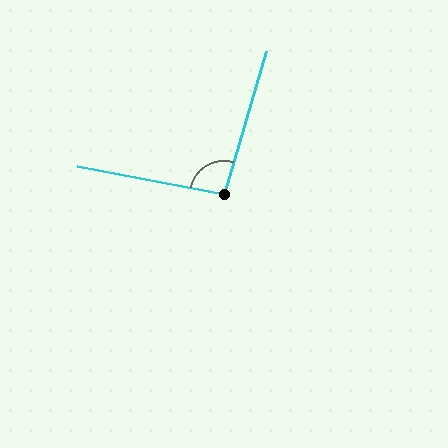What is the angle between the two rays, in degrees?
Approximately 96 degrees.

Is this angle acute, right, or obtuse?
It is obtuse.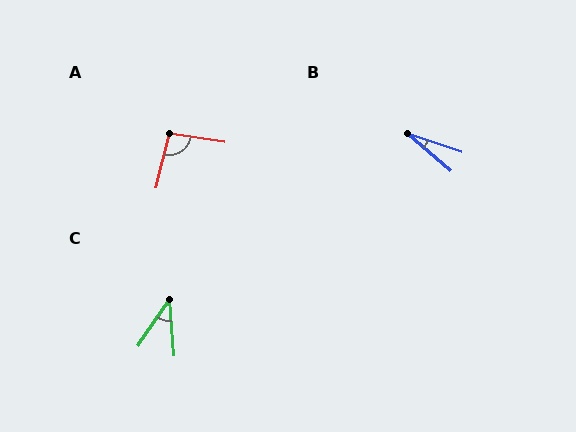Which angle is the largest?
A, at approximately 95 degrees.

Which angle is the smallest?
B, at approximately 22 degrees.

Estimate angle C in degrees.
Approximately 39 degrees.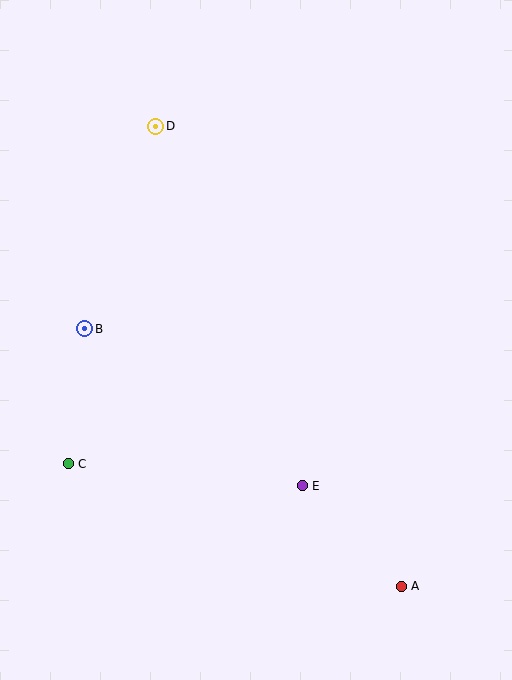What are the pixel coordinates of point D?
Point D is at (156, 126).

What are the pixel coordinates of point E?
Point E is at (302, 486).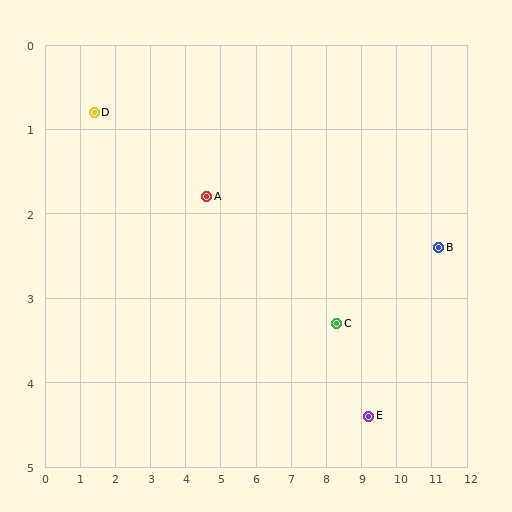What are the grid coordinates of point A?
Point A is at approximately (4.6, 1.8).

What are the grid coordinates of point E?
Point E is at approximately (9.2, 4.4).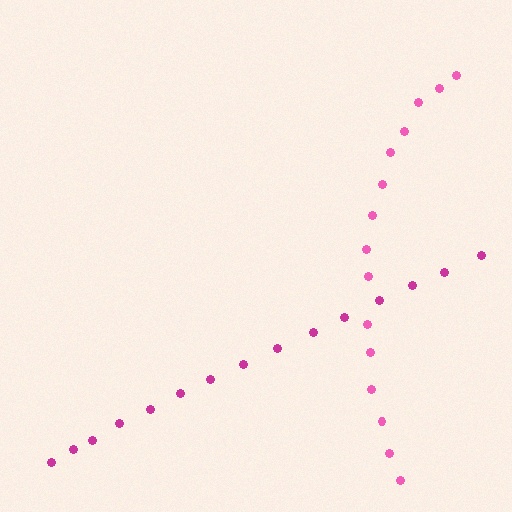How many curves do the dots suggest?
There are 2 distinct paths.